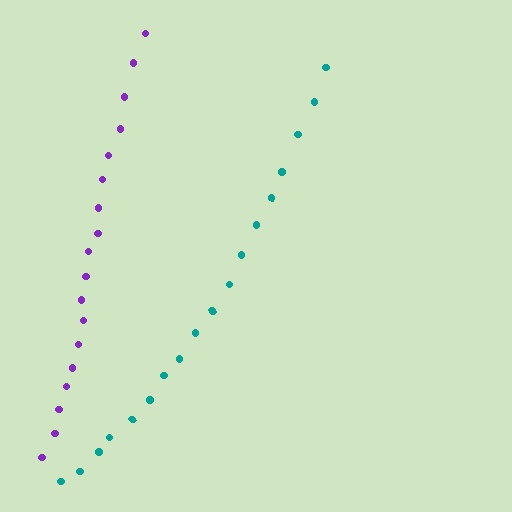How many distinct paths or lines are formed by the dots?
There are 2 distinct paths.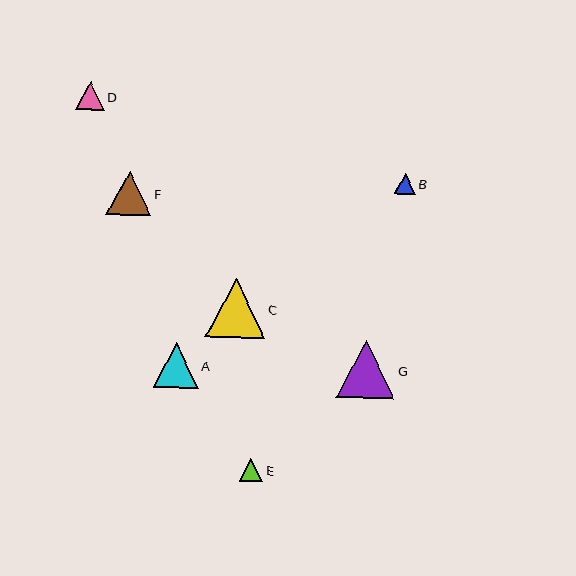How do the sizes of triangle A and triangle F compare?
Triangle A and triangle F are approximately the same size.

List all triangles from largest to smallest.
From largest to smallest: C, G, A, F, D, E, B.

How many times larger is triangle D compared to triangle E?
Triangle D is approximately 1.2 times the size of triangle E.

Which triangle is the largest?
Triangle C is the largest with a size of approximately 60 pixels.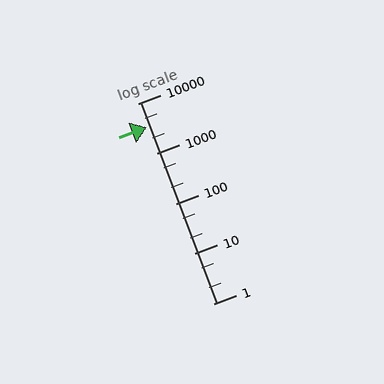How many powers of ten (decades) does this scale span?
The scale spans 4 decades, from 1 to 10000.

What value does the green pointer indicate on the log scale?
The pointer indicates approximately 3300.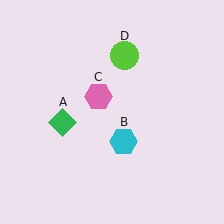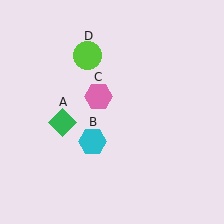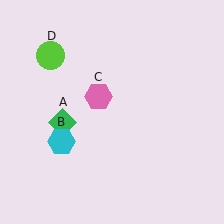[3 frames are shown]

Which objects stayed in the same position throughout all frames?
Green diamond (object A) and pink hexagon (object C) remained stationary.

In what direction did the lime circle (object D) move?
The lime circle (object D) moved left.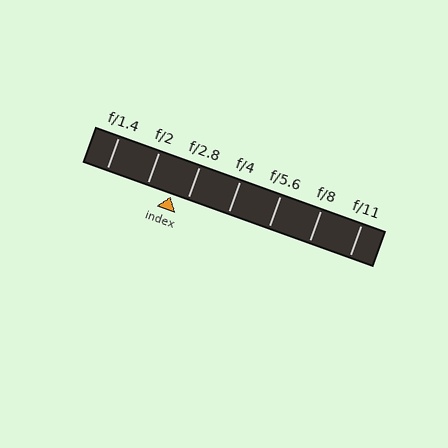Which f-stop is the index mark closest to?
The index mark is closest to f/2.8.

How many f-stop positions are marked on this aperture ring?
There are 7 f-stop positions marked.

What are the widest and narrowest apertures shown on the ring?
The widest aperture shown is f/1.4 and the narrowest is f/11.